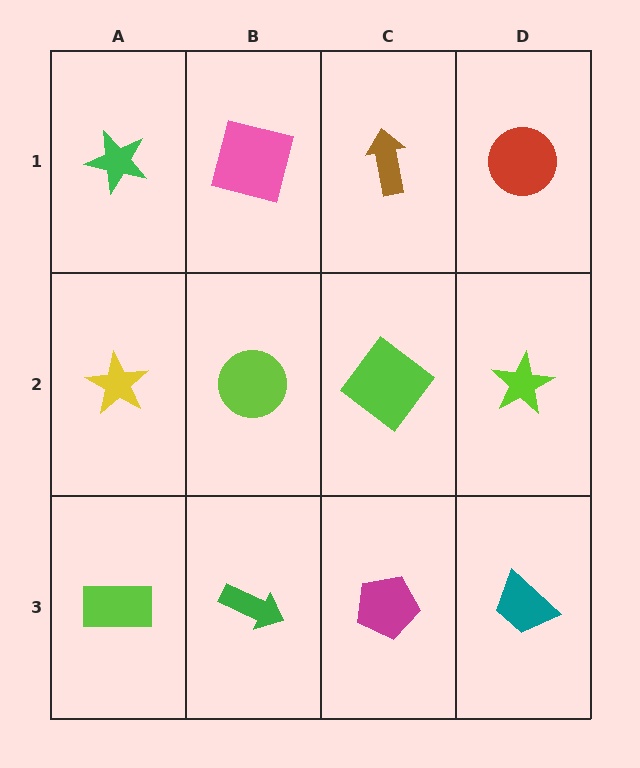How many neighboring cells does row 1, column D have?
2.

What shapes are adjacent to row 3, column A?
A yellow star (row 2, column A), a green arrow (row 3, column B).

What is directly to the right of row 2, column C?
A lime star.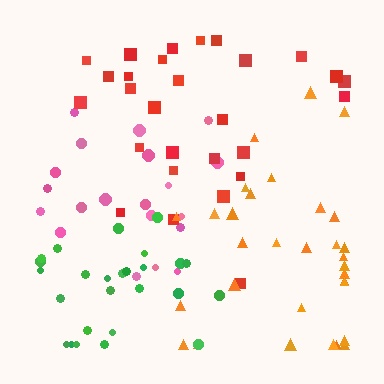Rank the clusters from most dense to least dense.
green, orange, red, pink.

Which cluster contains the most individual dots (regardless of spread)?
Orange (31).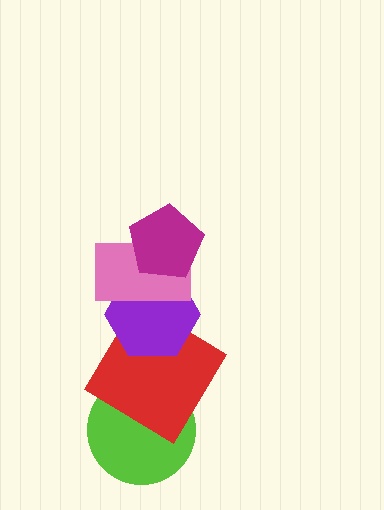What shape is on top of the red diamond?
The purple hexagon is on top of the red diamond.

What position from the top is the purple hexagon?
The purple hexagon is 3rd from the top.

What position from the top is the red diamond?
The red diamond is 4th from the top.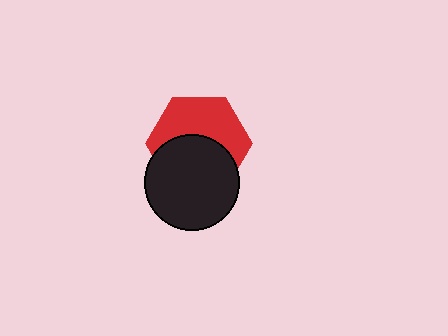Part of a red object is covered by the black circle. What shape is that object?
It is a hexagon.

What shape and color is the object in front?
The object in front is a black circle.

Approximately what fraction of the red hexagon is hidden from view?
Roughly 49% of the red hexagon is hidden behind the black circle.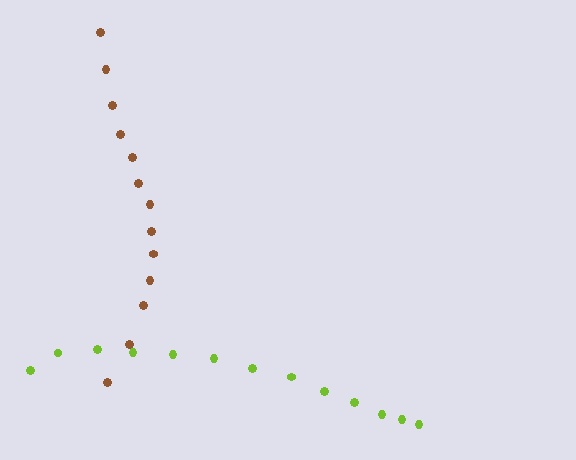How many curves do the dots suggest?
There are 2 distinct paths.